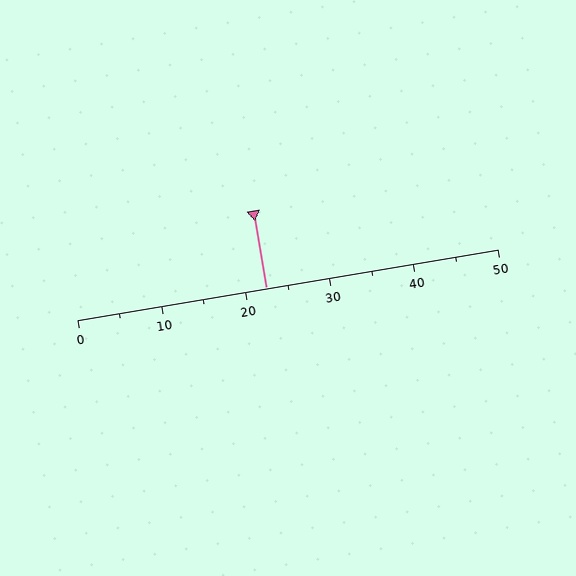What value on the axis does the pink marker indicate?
The marker indicates approximately 22.5.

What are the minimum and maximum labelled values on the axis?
The axis runs from 0 to 50.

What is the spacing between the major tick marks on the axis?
The major ticks are spaced 10 apart.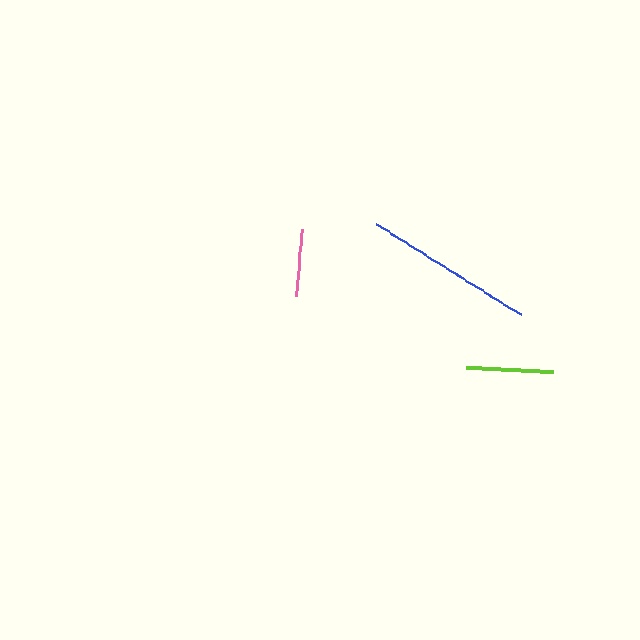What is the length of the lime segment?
The lime segment is approximately 87 pixels long.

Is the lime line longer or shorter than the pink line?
The lime line is longer than the pink line.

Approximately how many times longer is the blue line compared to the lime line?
The blue line is approximately 2.0 times the length of the lime line.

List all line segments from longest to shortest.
From longest to shortest: blue, lime, pink.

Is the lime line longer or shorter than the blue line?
The blue line is longer than the lime line.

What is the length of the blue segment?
The blue segment is approximately 171 pixels long.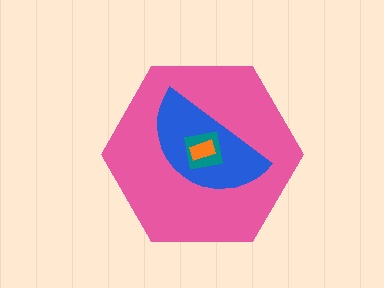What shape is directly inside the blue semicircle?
The teal square.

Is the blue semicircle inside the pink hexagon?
Yes.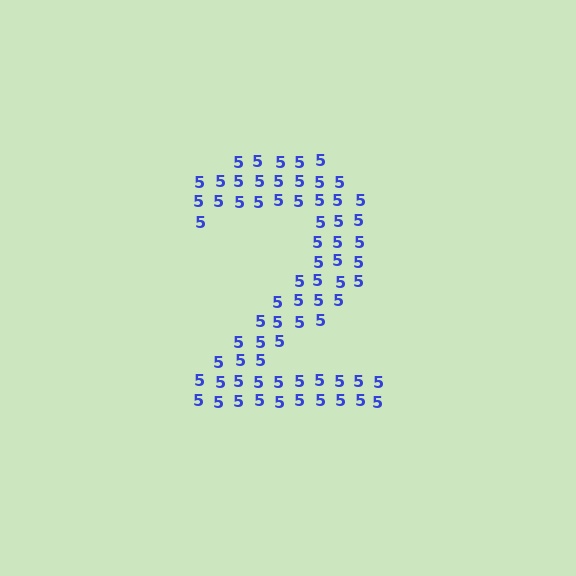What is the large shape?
The large shape is the digit 2.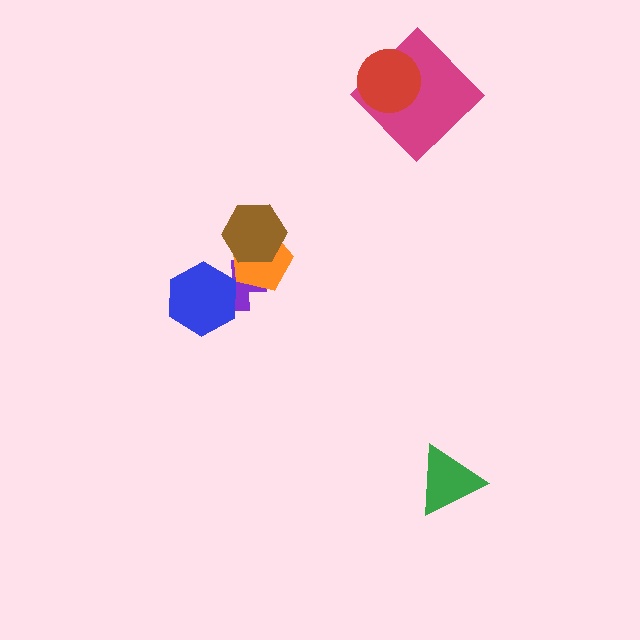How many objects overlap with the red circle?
1 object overlaps with the red circle.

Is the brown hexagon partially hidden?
No, no other shape covers it.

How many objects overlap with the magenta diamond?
1 object overlaps with the magenta diamond.